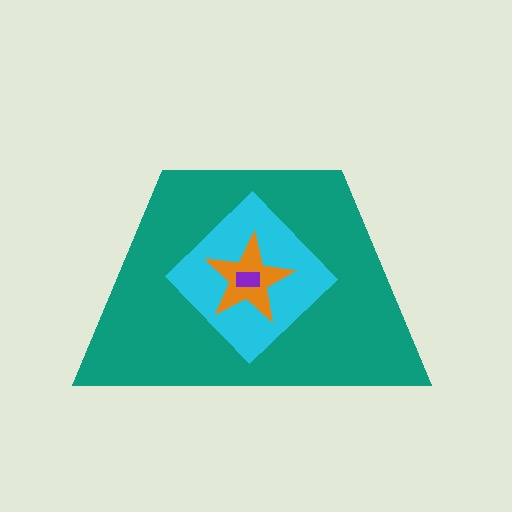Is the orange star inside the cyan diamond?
Yes.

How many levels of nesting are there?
4.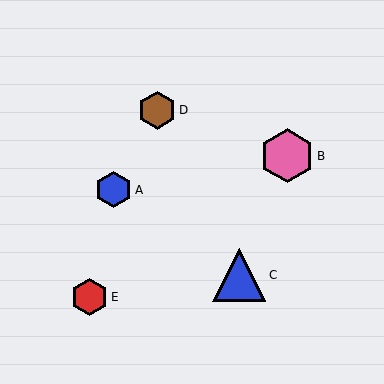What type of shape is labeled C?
Shape C is a blue triangle.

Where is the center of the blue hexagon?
The center of the blue hexagon is at (114, 190).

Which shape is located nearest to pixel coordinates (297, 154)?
The pink hexagon (labeled B) at (287, 156) is nearest to that location.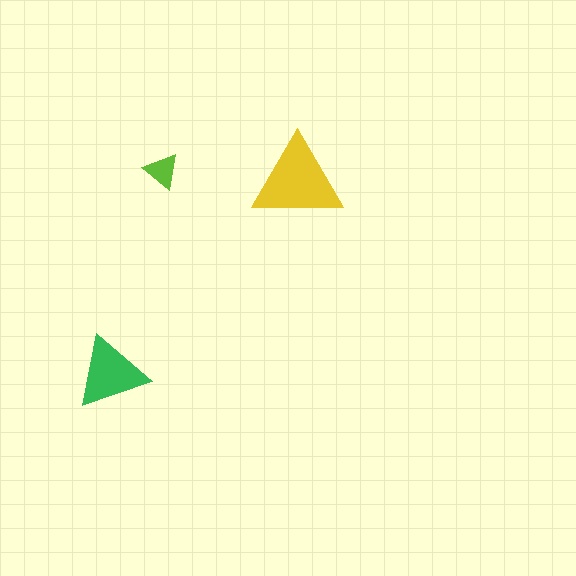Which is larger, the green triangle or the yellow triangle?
The yellow one.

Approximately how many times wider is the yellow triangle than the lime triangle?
About 2.5 times wider.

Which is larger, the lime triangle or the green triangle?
The green one.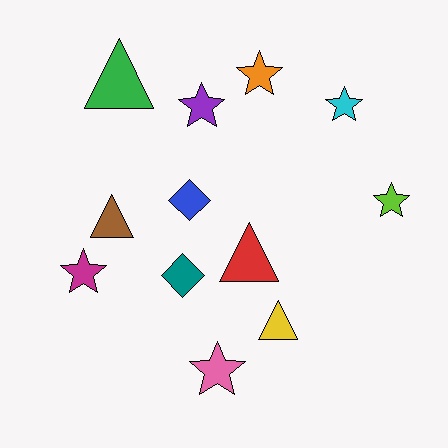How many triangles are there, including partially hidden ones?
There are 4 triangles.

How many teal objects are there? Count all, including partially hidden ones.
There is 1 teal object.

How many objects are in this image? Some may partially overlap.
There are 12 objects.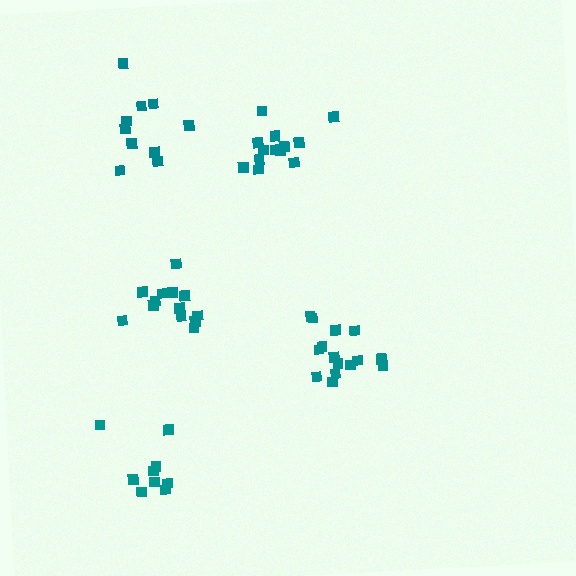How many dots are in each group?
Group 1: 13 dots, Group 2: 15 dots, Group 3: 9 dots, Group 4: 10 dots, Group 5: 13 dots (60 total).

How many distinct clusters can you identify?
There are 5 distinct clusters.